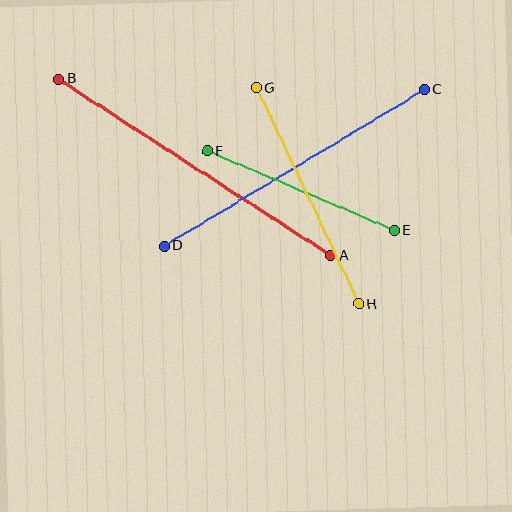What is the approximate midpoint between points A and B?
The midpoint is at approximately (194, 167) pixels.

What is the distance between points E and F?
The distance is approximately 203 pixels.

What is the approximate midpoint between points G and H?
The midpoint is at approximately (308, 196) pixels.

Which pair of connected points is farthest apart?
Points A and B are farthest apart.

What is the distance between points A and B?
The distance is approximately 324 pixels.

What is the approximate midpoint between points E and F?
The midpoint is at approximately (301, 191) pixels.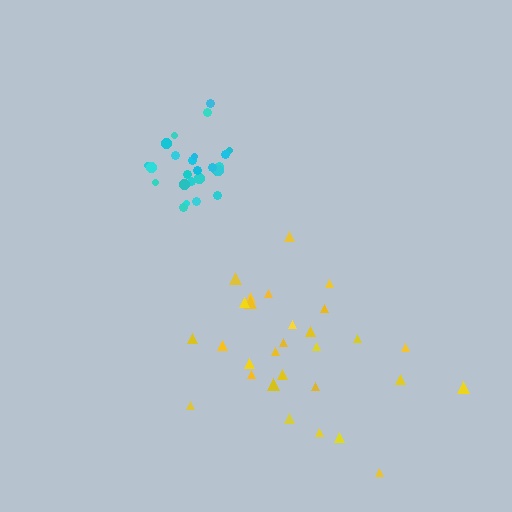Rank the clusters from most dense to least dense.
cyan, yellow.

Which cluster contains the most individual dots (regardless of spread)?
Yellow (29).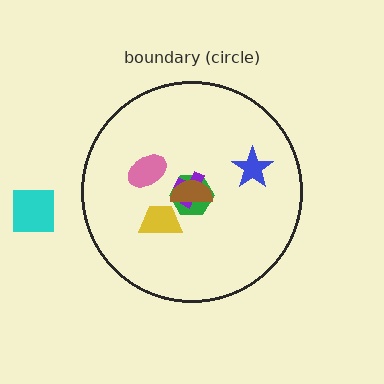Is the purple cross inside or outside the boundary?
Inside.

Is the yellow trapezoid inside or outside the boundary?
Inside.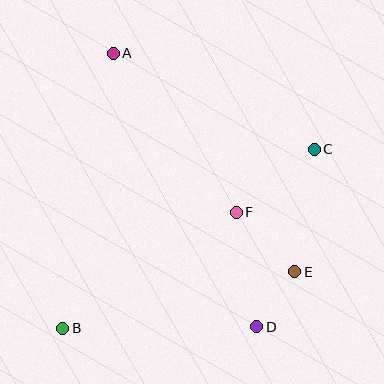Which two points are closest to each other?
Points D and E are closest to each other.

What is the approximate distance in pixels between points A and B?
The distance between A and B is approximately 280 pixels.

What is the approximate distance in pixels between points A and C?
The distance between A and C is approximately 223 pixels.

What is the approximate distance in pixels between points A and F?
The distance between A and F is approximately 201 pixels.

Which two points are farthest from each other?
Points B and C are farthest from each other.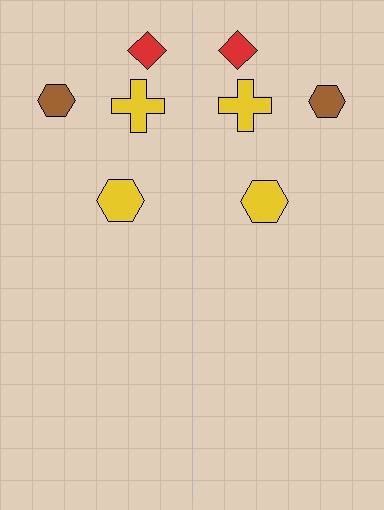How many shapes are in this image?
There are 8 shapes in this image.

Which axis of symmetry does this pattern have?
The pattern has a vertical axis of symmetry running through the center of the image.